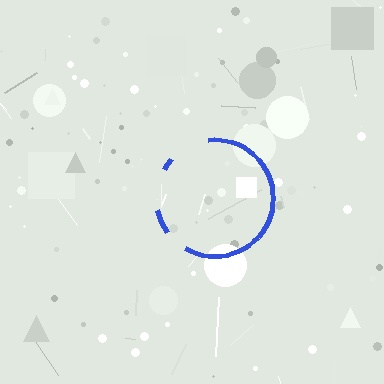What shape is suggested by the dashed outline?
The dashed outline suggests a circle.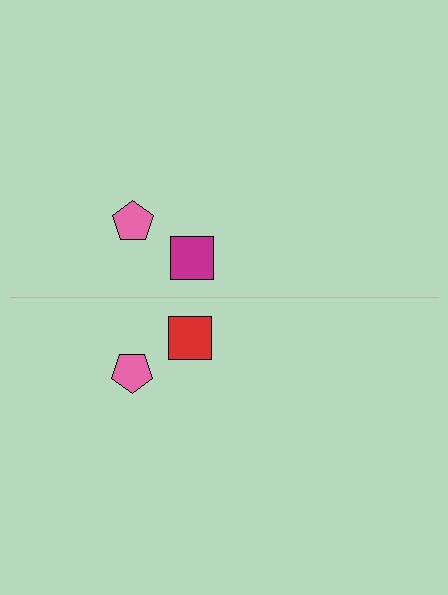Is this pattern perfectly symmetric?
No, the pattern is not perfectly symmetric. The red square on the bottom side breaks the symmetry — its mirror counterpart is magenta.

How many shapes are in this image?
There are 4 shapes in this image.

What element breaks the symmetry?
The red square on the bottom side breaks the symmetry — its mirror counterpart is magenta.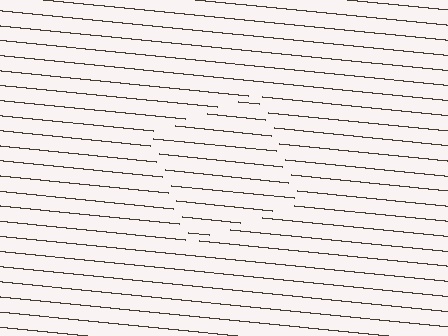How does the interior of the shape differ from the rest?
The interior of the shape contains the same grating, shifted by half a period — the contour is defined by the phase discontinuity where line-ends from the inner and outer gratings abut.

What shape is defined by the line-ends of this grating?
An illusory square. The interior of the shape contains the same grating, shifted by half a period — the contour is defined by the phase discontinuity where line-ends from the inner and outer gratings abut.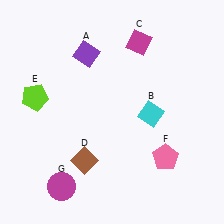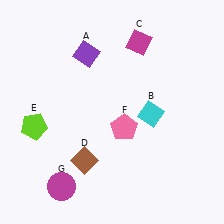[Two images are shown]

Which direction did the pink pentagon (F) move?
The pink pentagon (F) moved left.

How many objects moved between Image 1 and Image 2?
2 objects moved between the two images.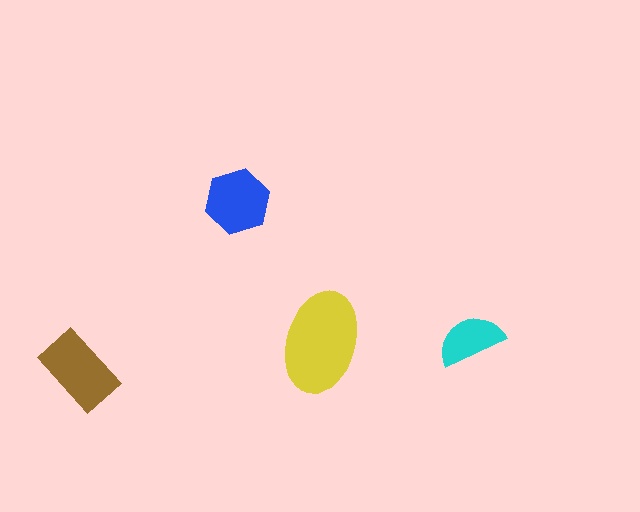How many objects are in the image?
There are 4 objects in the image.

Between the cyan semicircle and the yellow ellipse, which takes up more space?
The yellow ellipse.